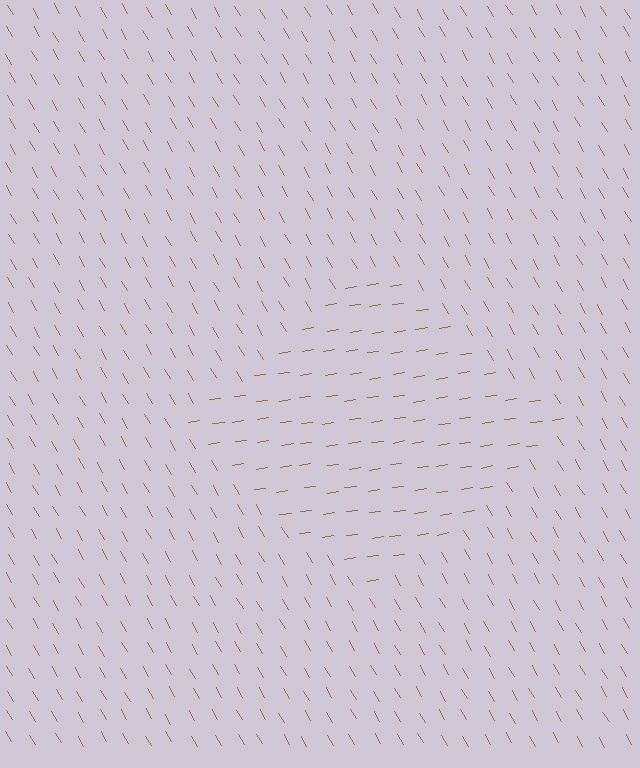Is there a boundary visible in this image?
Yes, there is a texture boundary formed by a change in line orientation.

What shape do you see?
I see a diamond.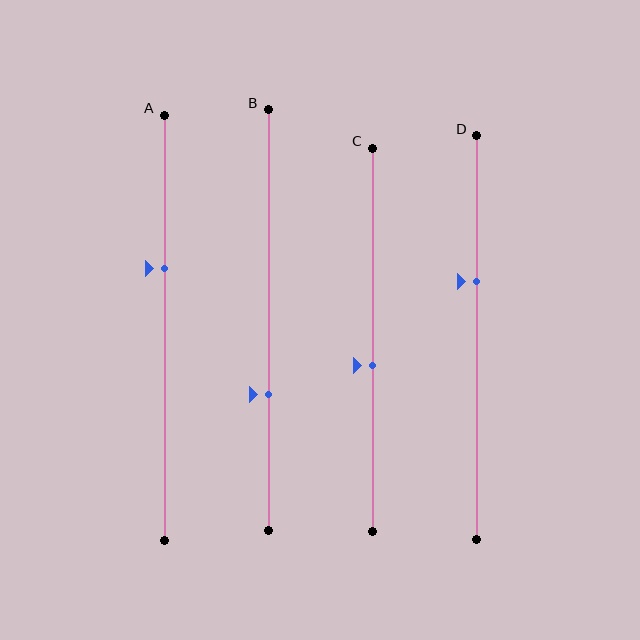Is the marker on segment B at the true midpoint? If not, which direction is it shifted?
No, the marker on segment B is shifted downward by about 18% of the segment length.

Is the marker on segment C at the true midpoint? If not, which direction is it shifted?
No, the marker on segment C is shifted downward by about 7% of the segment length.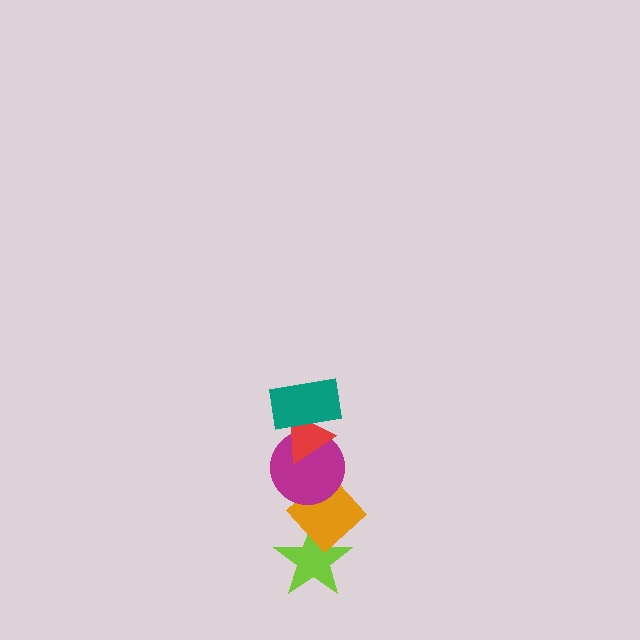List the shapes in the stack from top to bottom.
From top to bottom: the teal rectangle, the red triangle, the magenta circle, the orange diamond, the lime star.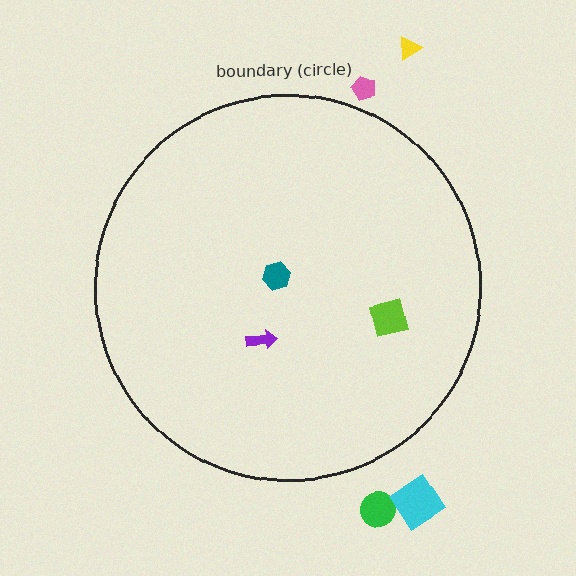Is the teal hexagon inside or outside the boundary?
Inside.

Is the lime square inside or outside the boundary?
Inside.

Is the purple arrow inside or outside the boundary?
Inside.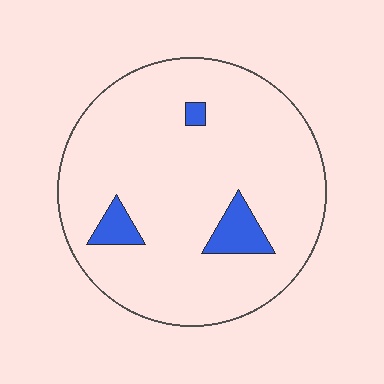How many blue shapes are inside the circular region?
3.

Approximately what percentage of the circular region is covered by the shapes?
Approximately 10%.